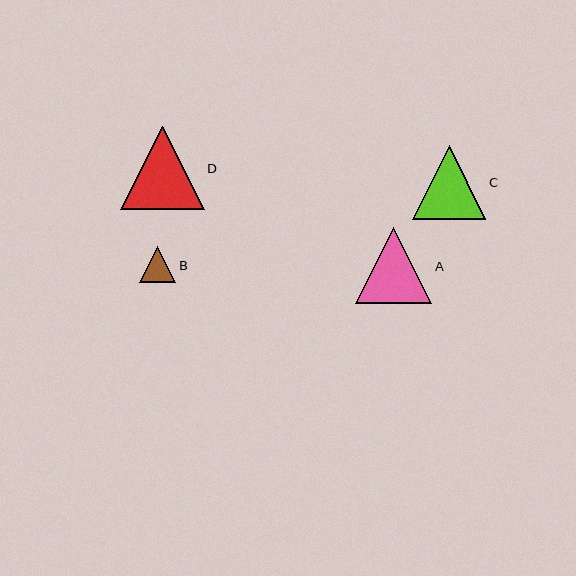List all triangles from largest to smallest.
From largest to smallest: D, A, C, B.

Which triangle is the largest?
Triangle D is the largest with a size of approximately 84 pixels.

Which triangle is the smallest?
Triangle B is the smallest with a size of approximately 36 pixels.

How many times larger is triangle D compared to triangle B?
Triangle D is approximately 2.3 times the size of triangle B.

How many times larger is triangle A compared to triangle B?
Triangle A is approximately 2.1 times the size of triangle B.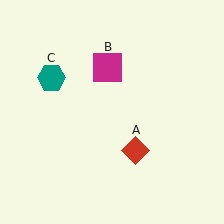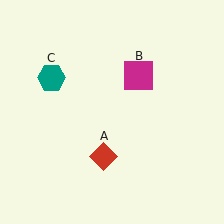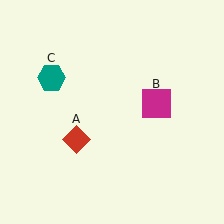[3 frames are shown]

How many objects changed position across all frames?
2 objects changed position: red diamond (object A), magenta square (object B).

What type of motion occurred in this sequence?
The red diamond (object A), magenta square (object B) rotated clockwise around the center of the scene.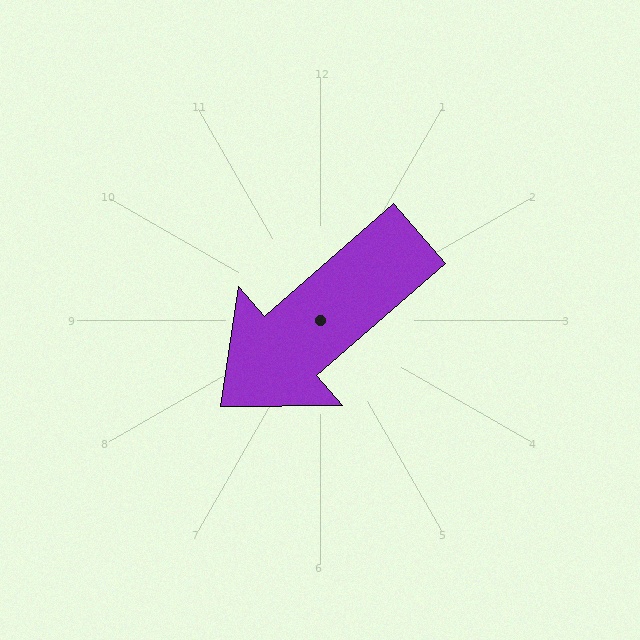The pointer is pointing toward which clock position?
Roughly 8 o'clock.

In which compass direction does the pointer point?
Southwest.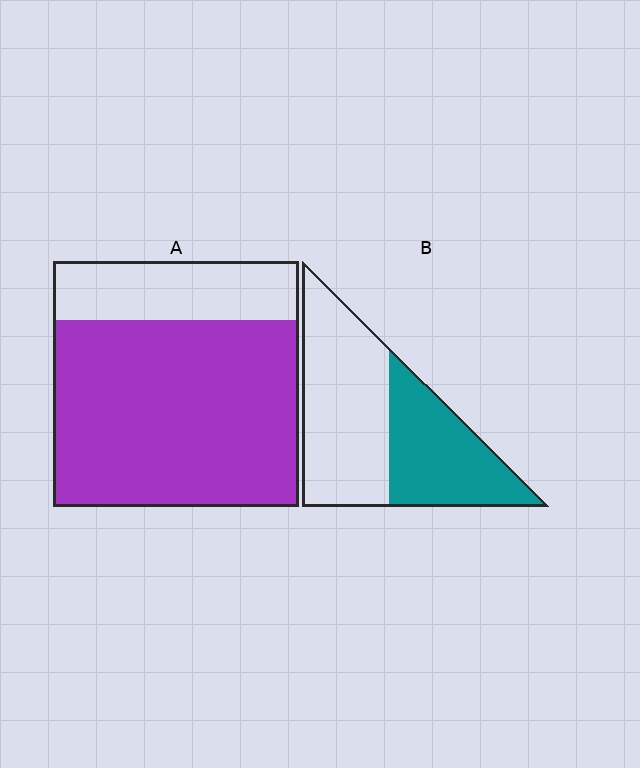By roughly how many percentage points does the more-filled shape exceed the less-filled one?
By roughly 35 percentage points (A over B).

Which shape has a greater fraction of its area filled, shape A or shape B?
Shape A.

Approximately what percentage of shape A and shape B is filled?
A is approximately 75% and B is approximately 40%.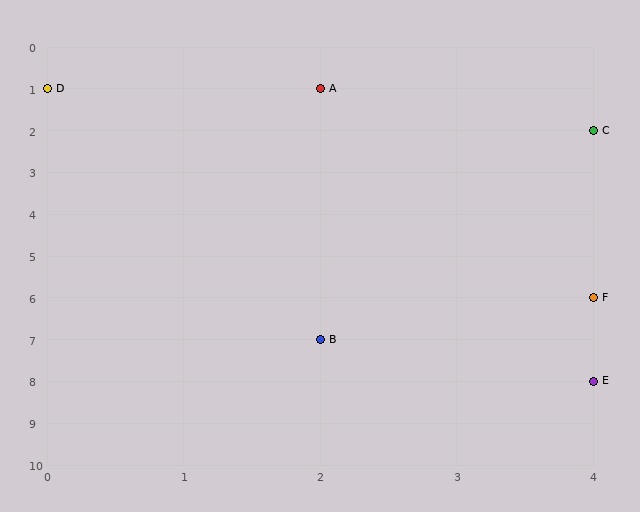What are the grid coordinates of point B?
Point B is at grid coordinates (2, 7).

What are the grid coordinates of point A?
Point A is at grid coordinates (2, 1).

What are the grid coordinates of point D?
Point D is at grid coordinates (0, 1).